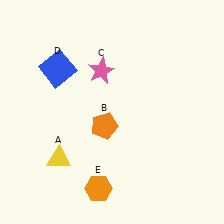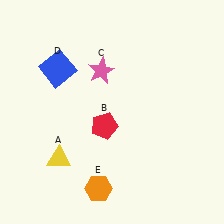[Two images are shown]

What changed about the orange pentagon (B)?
In Image 1, B is orange. In Image 2, it changed to red.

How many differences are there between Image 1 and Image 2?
There is 1 difference between the two images.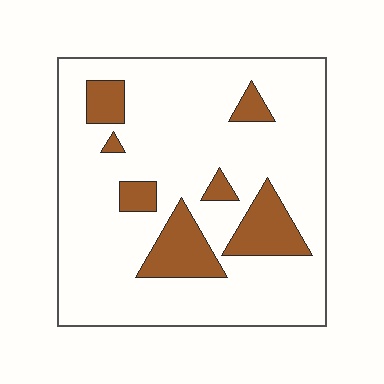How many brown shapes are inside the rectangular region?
7.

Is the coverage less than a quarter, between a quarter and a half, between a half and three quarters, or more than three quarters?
Less than a quarter.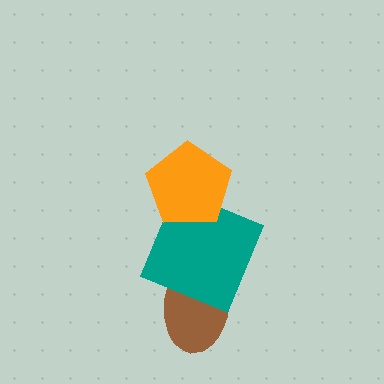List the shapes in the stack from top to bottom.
From top to bottom: the orange pentagon, the teal square, the brown ellipse.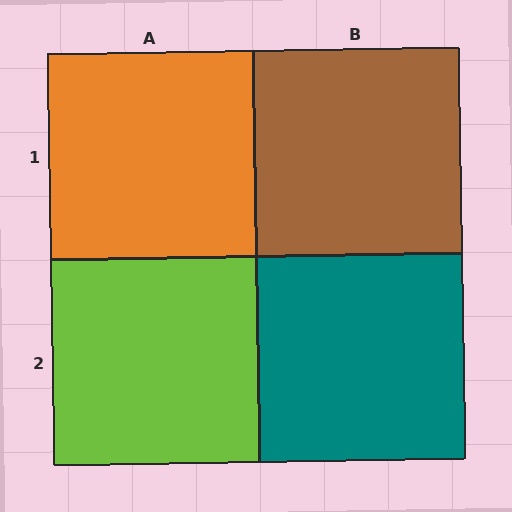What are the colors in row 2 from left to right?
Lime, teal.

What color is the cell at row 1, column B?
Brown.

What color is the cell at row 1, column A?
Orange.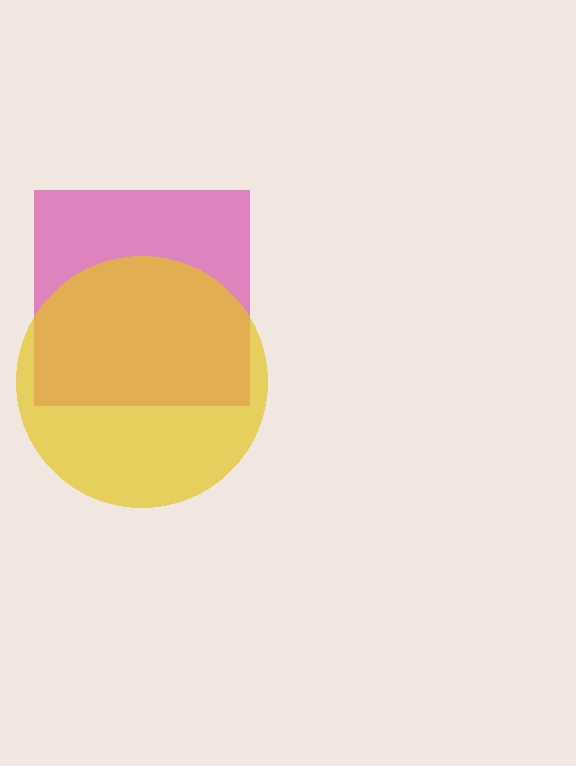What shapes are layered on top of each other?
The layered shapes are: a magenta square, a yellow circle.